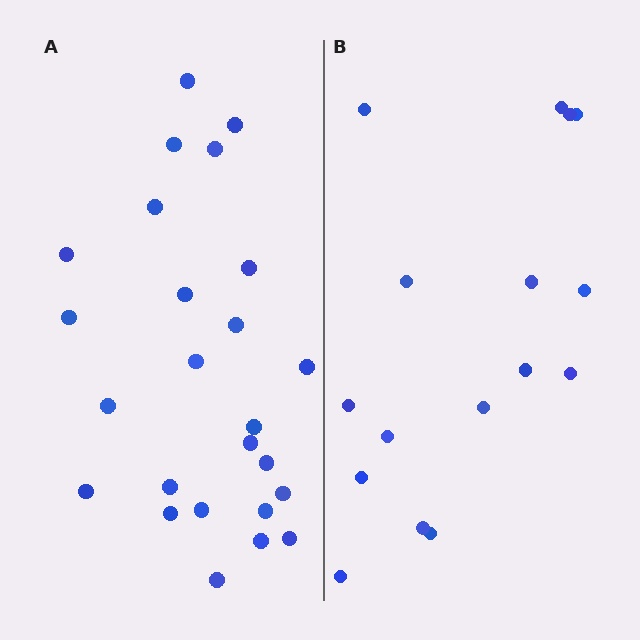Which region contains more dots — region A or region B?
Region A (the left region) has more dots.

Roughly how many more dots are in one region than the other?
Region A has roughly 8 or so more dots than region B.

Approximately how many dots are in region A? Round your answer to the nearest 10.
About 20 dots. (The exact count is 25, which rounds to 20.)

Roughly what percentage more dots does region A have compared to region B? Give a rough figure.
About 55% more.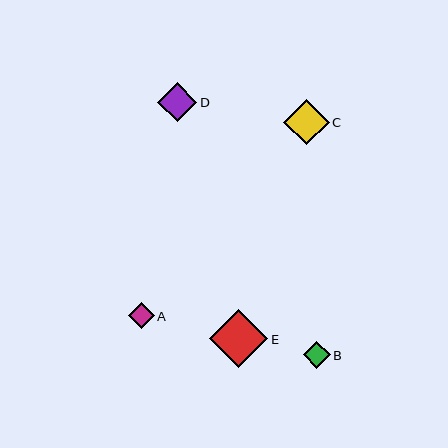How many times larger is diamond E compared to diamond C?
Diamond E is approximately 1.3 times the size of diamond C.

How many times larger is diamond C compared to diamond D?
Diamond C is approximately 1.2 times the size of diamond D.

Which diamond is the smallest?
Diamond A is the smallest with a size of approximately 26 pixels.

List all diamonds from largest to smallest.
From largest to smallest: E, C, D, B, A.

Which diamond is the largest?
Diamond E is the largest with a size of approximately 58 pixels.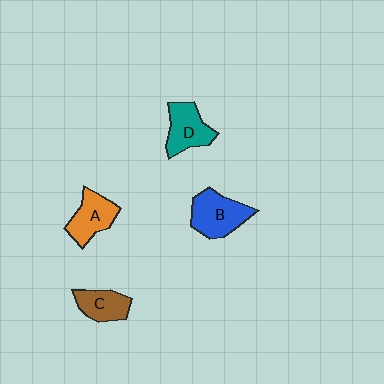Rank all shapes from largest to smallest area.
From largest to smallest: B (blue), D (teal), A (orange), C (brown).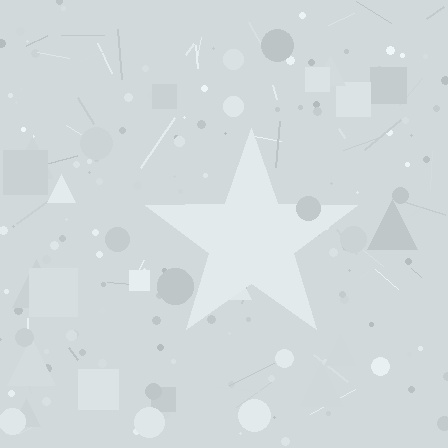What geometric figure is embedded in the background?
A star is embedded in the background.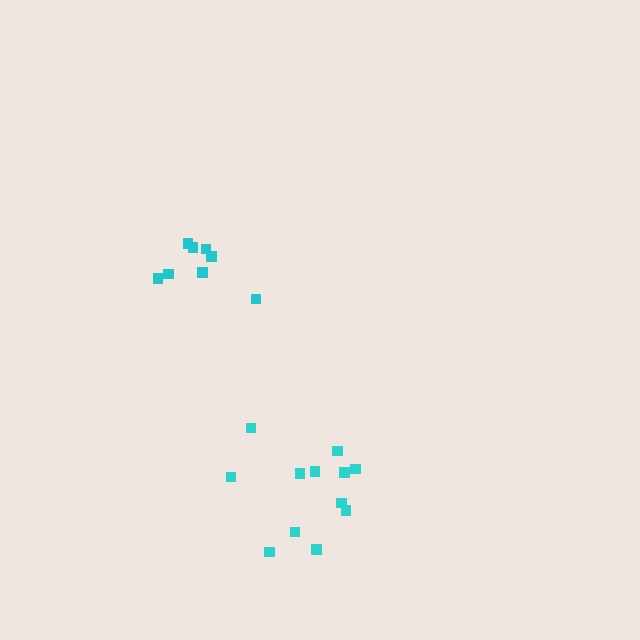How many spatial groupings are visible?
There are 2 spatial groupings.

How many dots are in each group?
Group 1: 8 dots, Group 2: 12 dots (20 total).